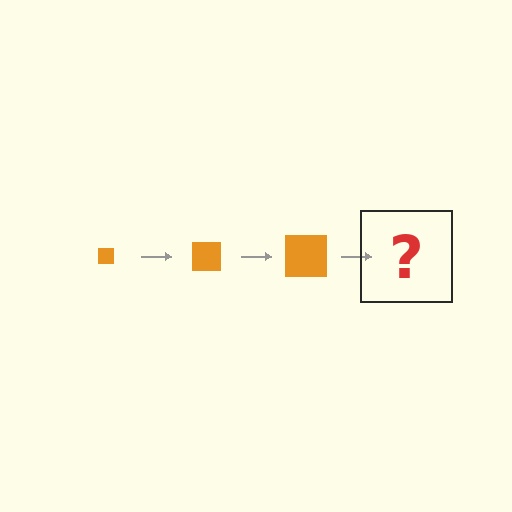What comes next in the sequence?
The next element should be an orange square, larger than the previous one.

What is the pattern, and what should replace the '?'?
The pattern is that the square gets progressively larger each step. The '?' should be an orange square, larger than the previous one.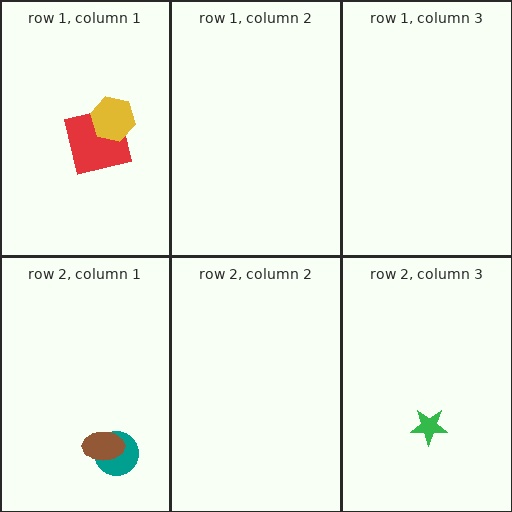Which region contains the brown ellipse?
The row 2, column 1 region.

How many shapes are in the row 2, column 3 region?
1.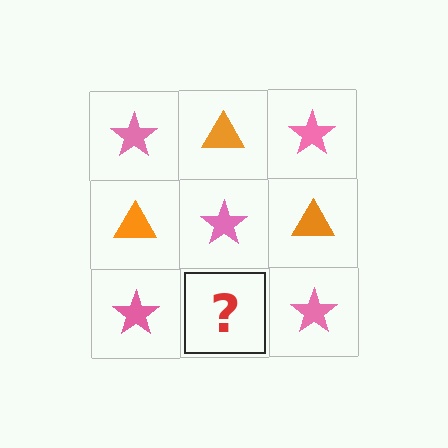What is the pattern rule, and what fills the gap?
The rule is that it alternates pink star and orange triangle in a checkerboard pattern. The gap should be filled with an orange triangle.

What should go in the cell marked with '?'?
The missing cell should contain an orange triangle.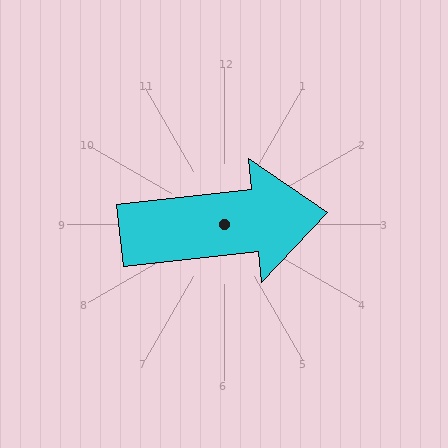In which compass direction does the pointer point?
East.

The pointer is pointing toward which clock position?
Roughly 3 o'clock.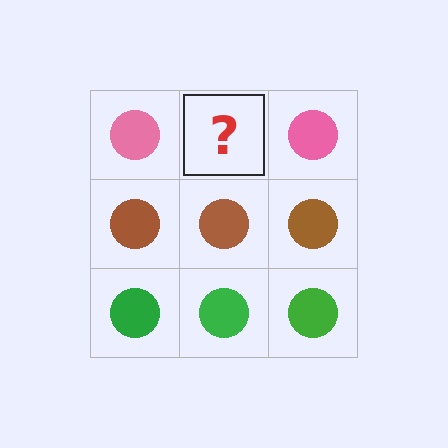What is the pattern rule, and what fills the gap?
The rule is that each row has a consistent color. The gap should be filled with a pink circle.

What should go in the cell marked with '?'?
The missing cell should contain a pink circle.